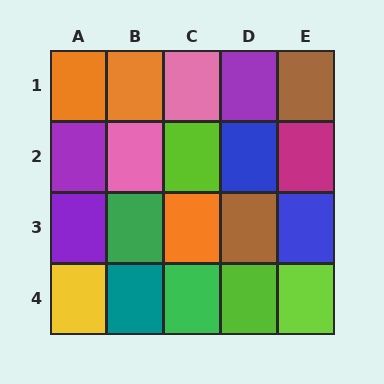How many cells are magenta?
1 cell is magenta.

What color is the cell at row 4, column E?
Lime.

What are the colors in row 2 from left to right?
Purple, pink, lime, blue, magenta.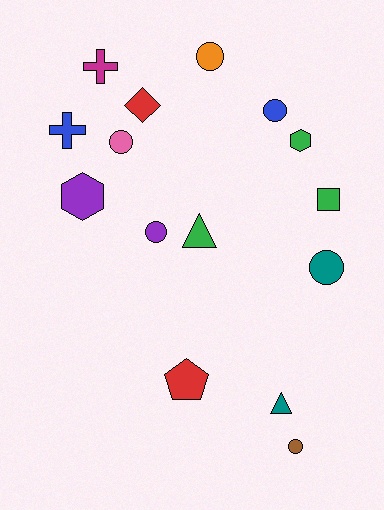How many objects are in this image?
There are 15 objects.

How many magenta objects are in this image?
There is 1 magenta object.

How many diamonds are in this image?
There is 1 diamond.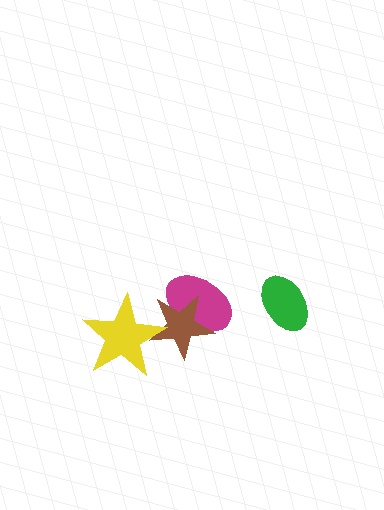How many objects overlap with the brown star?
2 objects overlap with the brown star.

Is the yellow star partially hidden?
No, no other shape covers it.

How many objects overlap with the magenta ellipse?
1 object overlaps with the magenta ellipse.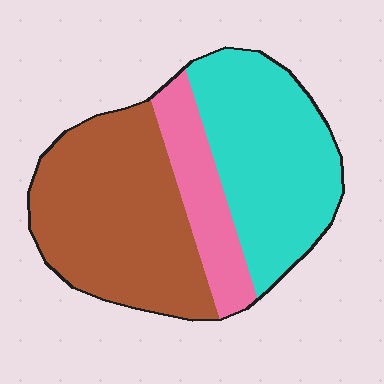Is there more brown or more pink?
Brown.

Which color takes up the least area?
Pink, at roughly 15%.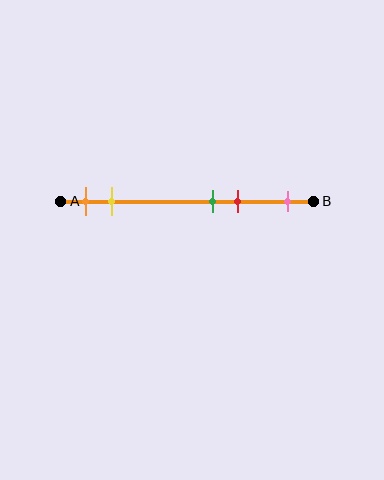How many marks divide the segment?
There are 5 marks dividing the segment.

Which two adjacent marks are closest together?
The green and red marks are the closest adjacent pair.